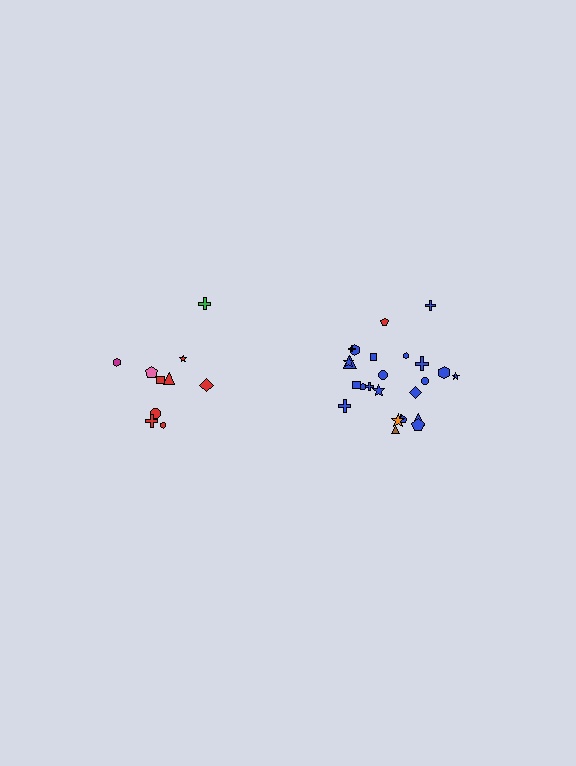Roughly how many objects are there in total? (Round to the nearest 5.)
Roughly 35 objects in total.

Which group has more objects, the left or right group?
The right group.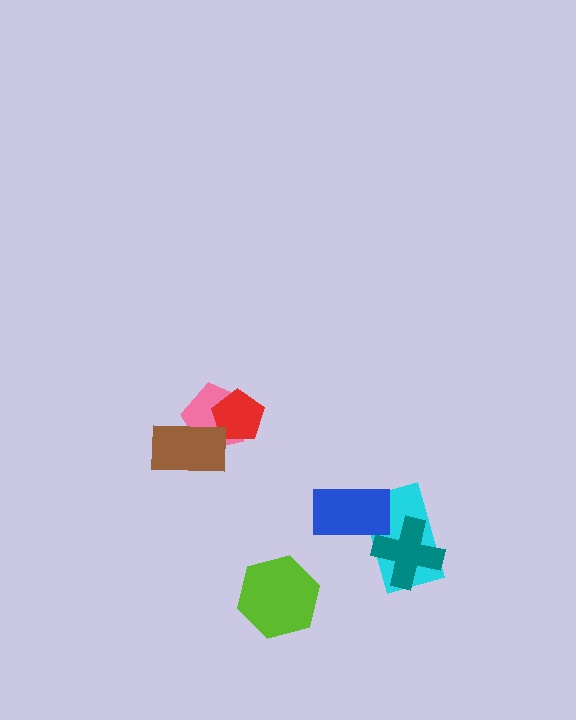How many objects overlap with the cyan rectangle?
2 objects overlap with the cyan rectangle.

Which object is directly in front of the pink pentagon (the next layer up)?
The red pentagon is directly in front of the pink pentagon.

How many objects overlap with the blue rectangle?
1 object overlaps with the blue rectangle.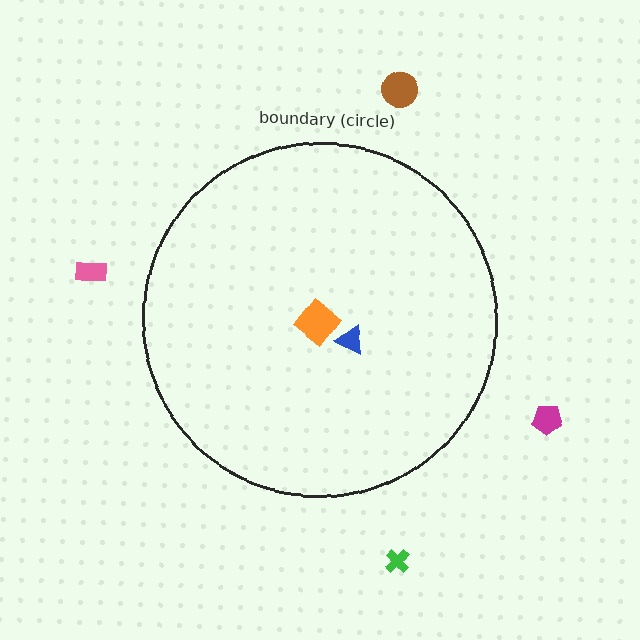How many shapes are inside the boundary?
2 inside, 4 outside.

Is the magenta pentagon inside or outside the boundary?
Outside.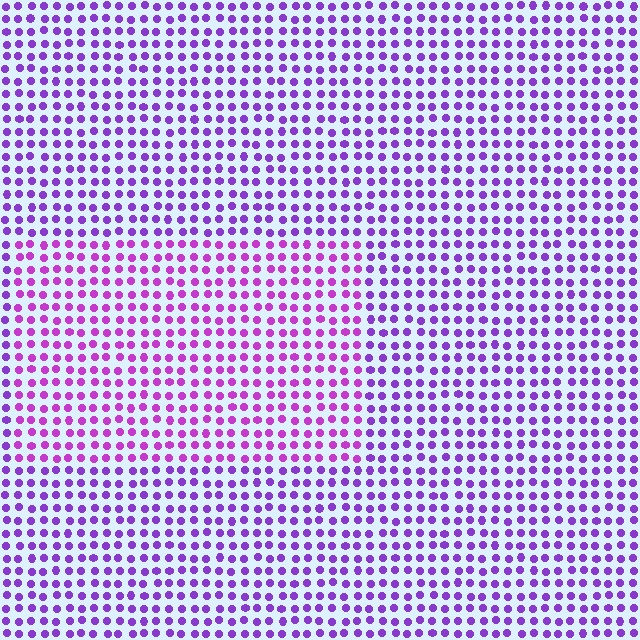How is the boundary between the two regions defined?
The boundary is defined purely by a slight shift in hue (about 25 degrees). Spacing, size, and orientation are identical on both sides.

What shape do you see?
I see a rectangle.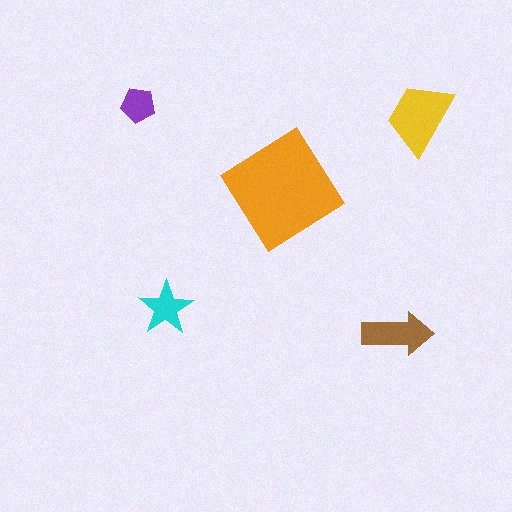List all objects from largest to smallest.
The orange diamond, the yellow trapezoid, the brown arrow, the cyan star, the purple pentagon.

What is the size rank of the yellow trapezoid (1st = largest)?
2nd.